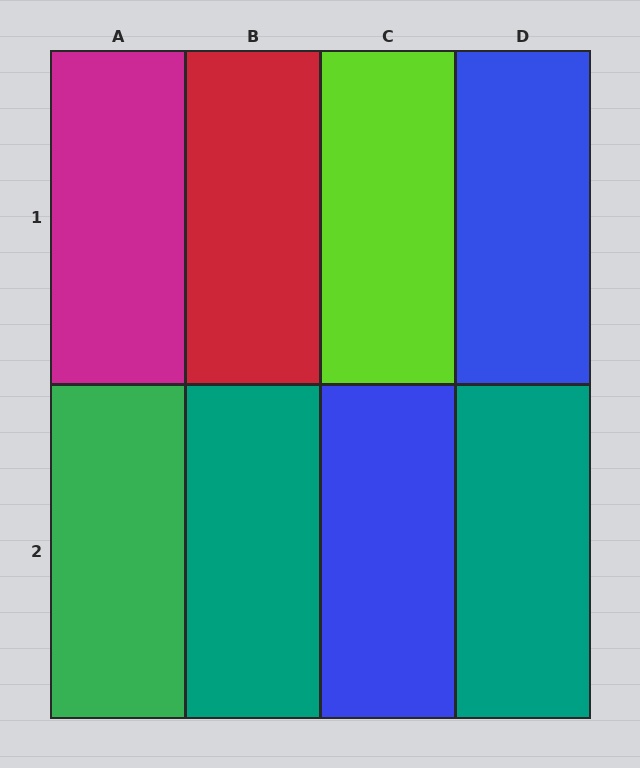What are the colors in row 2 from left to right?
Green, teal, blue, teal.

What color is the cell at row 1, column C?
Lime.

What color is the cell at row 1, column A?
Magenta.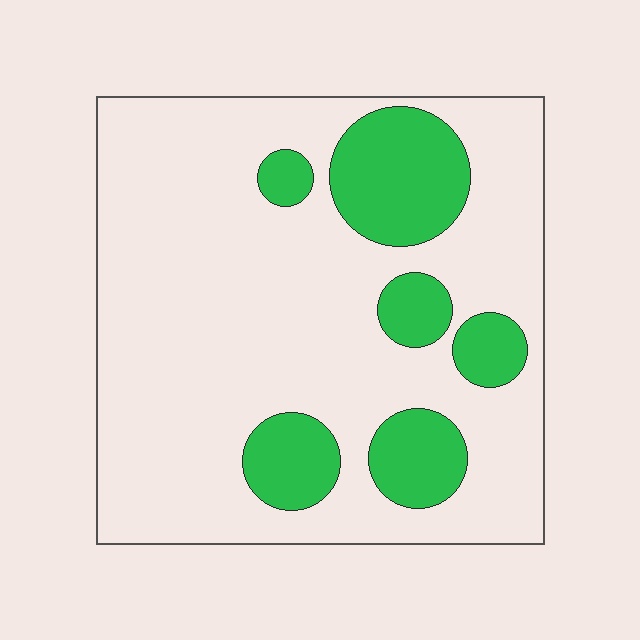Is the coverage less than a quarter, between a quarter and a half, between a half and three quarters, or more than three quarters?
Less than a quarter.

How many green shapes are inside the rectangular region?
6.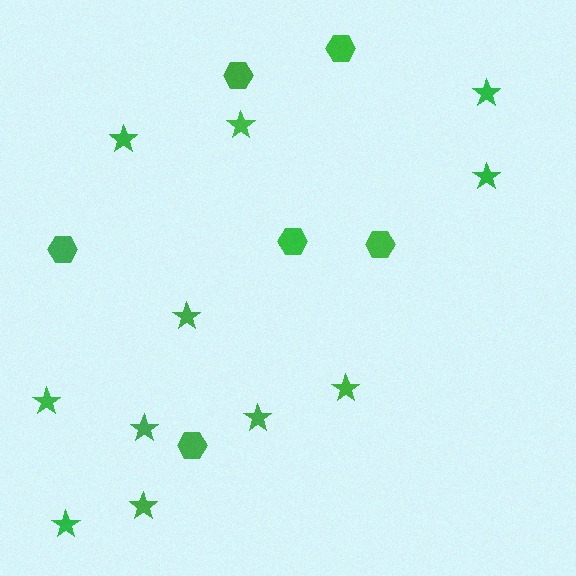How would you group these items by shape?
There are 2 groups: one group of stars (11) and one group of hexagons (6).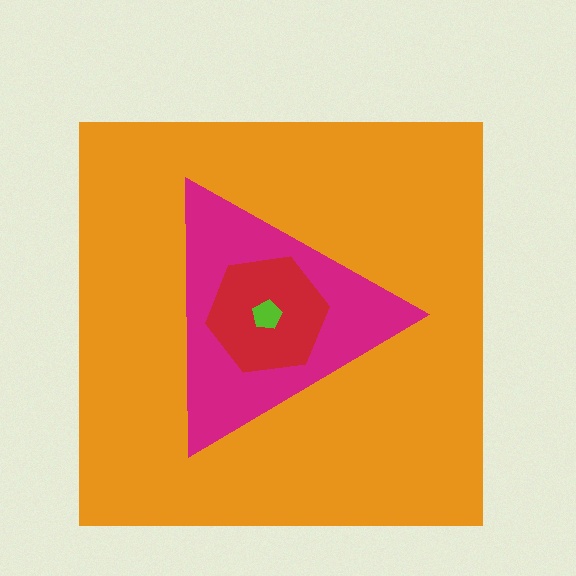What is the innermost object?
The lime pentagon.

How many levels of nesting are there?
4.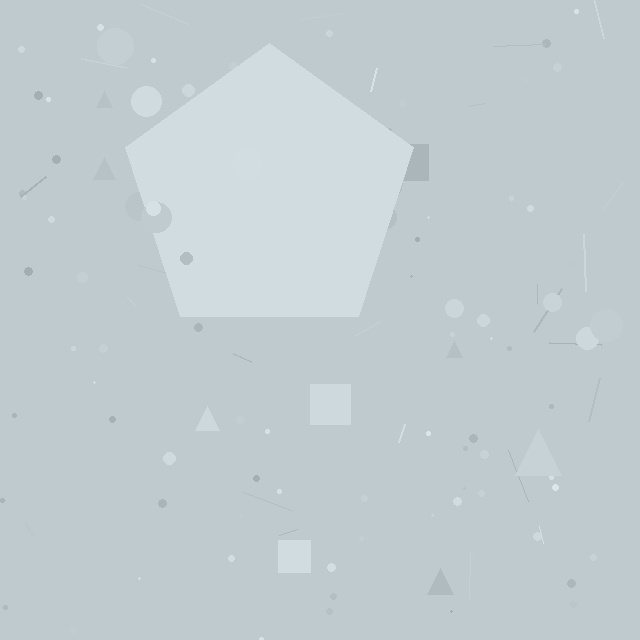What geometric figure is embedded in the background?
A pentagon is embedded in the background.